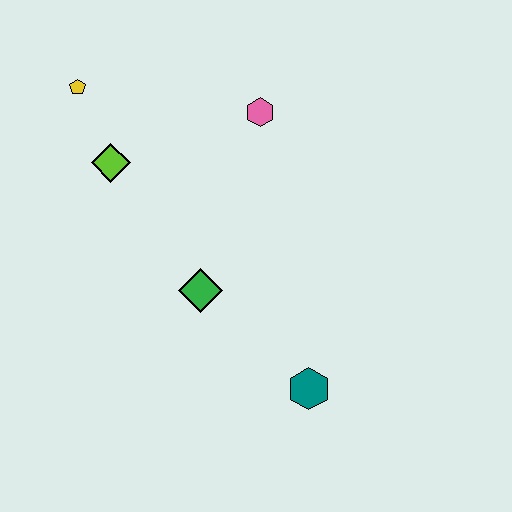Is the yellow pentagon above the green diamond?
Yes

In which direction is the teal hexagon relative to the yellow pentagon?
The teal hexagon is below the yellow pentagon.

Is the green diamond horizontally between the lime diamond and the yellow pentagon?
No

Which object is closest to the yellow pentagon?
The lime diamond is closest to the yellow pentagon.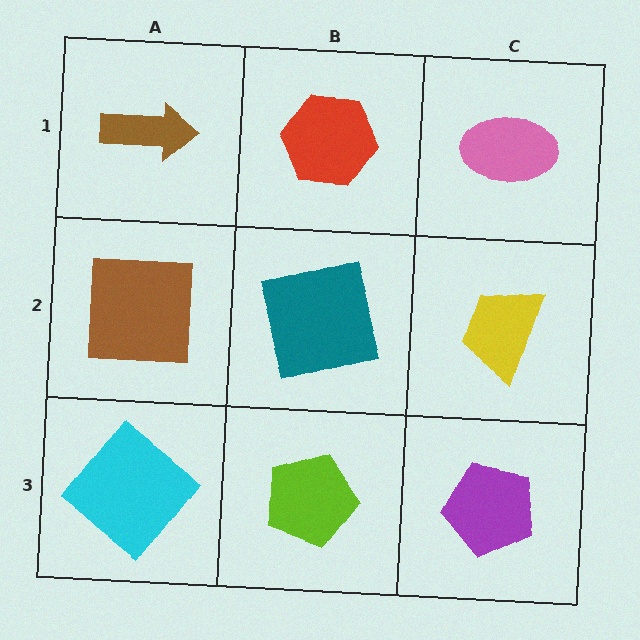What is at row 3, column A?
A cyan diamond.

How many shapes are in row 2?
3 shapes.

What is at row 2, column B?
A teal square.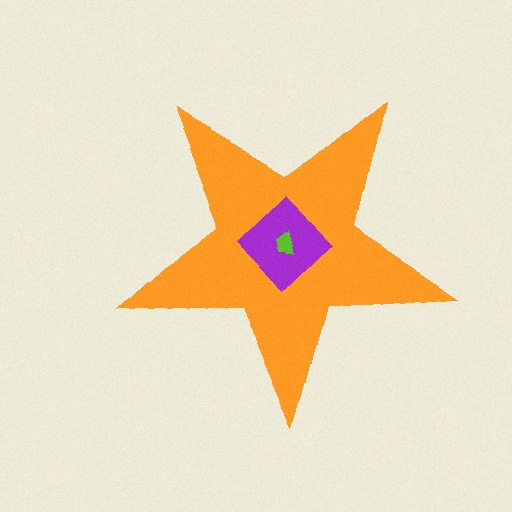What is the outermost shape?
The orange star.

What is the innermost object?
The lime trapezoid.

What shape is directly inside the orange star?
The purple diamond.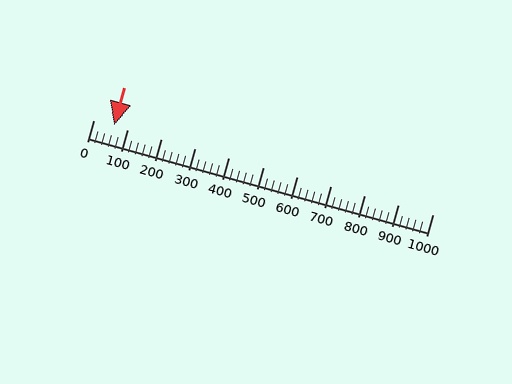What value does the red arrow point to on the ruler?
The red arrow points to approximately 60.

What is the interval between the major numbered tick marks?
The major tick marks are spaced 100 units apart.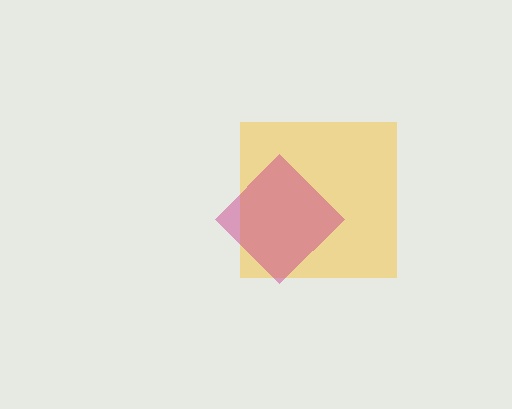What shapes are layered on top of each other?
The layered shapes are: a yellow square, a magenta diamond.